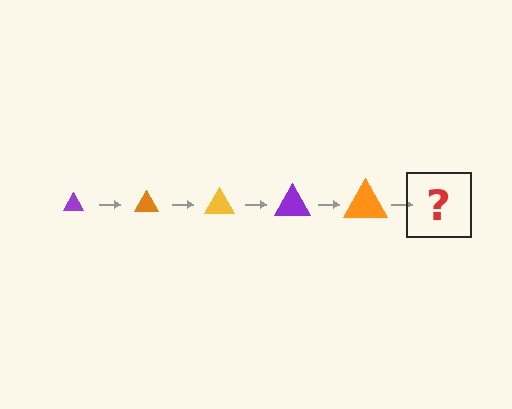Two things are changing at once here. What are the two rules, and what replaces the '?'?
The two rules are that the triangle grows larger each step and the color cycles through purple, orange, and yellow. The '?' should be a yellow triangle, larger than the previous one.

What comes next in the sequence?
The next element should be a yellow triangle, larger than the previous one.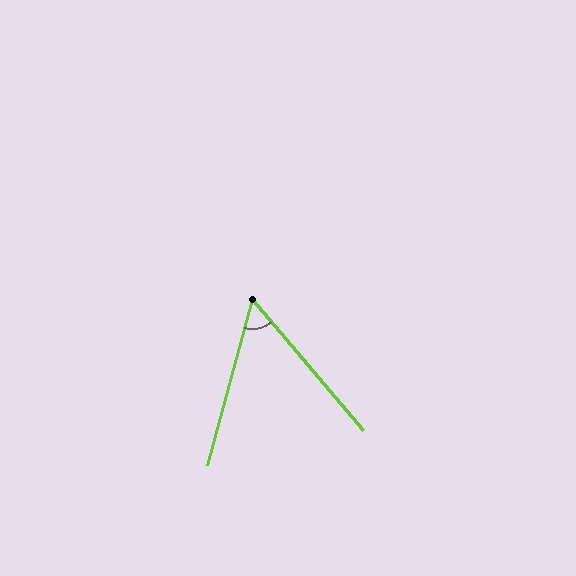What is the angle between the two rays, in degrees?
Approximately 56 degrees.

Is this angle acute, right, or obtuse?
It is acute.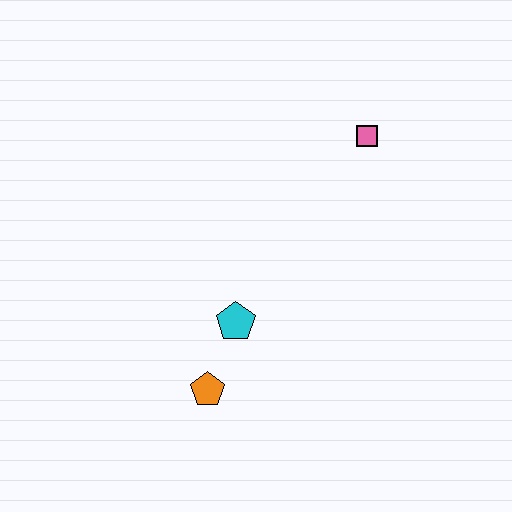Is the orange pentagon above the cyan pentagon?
No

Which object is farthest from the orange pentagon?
The pink square is farthest from the orange pentagon.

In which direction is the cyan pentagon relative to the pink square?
The cyan pentagon is below the pink square.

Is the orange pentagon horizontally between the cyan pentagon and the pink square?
No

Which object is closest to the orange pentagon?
The cyan pentagon is closest to the orange pentagon.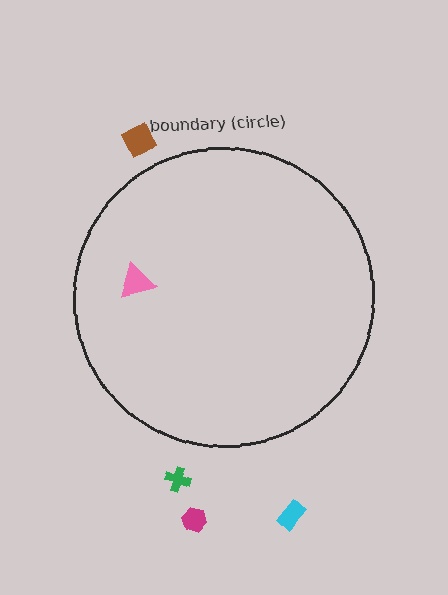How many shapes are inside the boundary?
1 inside, 4 outside.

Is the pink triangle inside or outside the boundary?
Inside.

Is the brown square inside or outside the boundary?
Outside.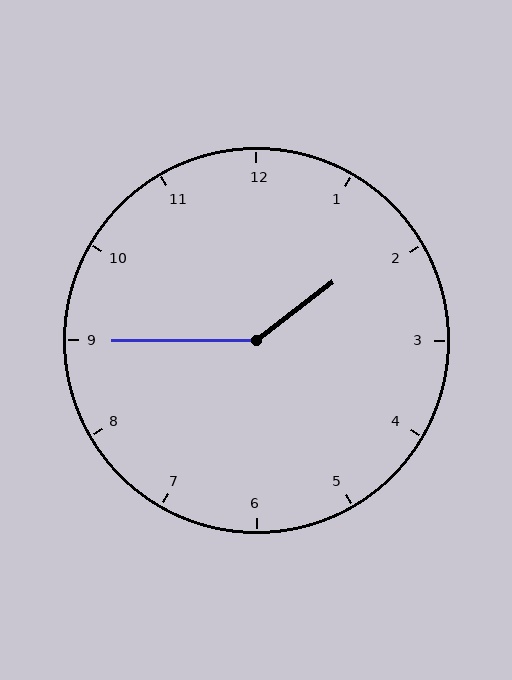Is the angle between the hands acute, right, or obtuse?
It is obtuse.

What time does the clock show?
1:45.